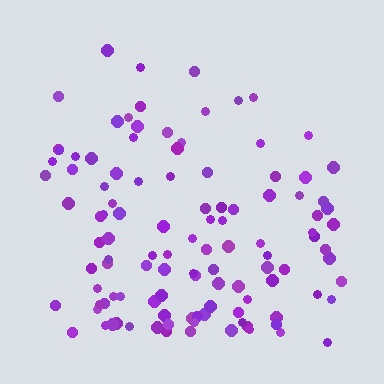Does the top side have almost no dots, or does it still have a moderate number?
Still a moderate number, just noticeably fewer than the bottom.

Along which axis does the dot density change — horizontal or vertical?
Vertical.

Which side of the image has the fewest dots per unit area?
The top.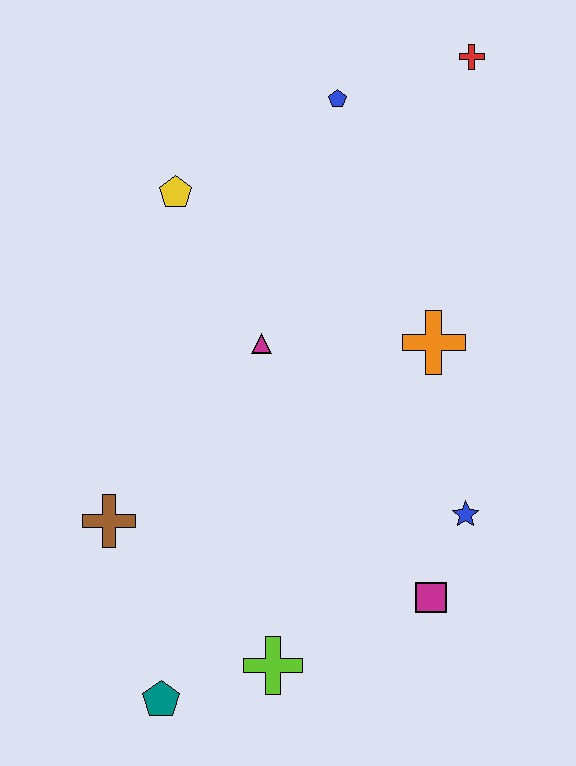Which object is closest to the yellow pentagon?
The magenta triangle is closest to the yellow pentagon.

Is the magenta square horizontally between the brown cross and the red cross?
Yes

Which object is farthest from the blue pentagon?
The teal pentagon is farthest from the blue pentagon.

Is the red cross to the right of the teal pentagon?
Yes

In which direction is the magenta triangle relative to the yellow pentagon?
The magenta triangle is below the yellow pentagon.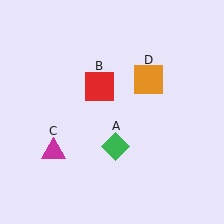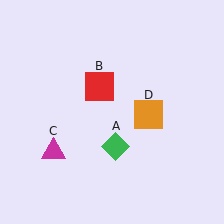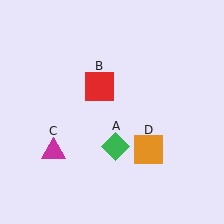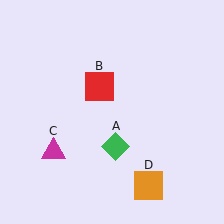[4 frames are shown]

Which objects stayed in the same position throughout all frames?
Green diamond (object A) and red square (object B) and magenta triangle (object C) remained stationary.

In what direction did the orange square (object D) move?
The orange square (object D) moved down.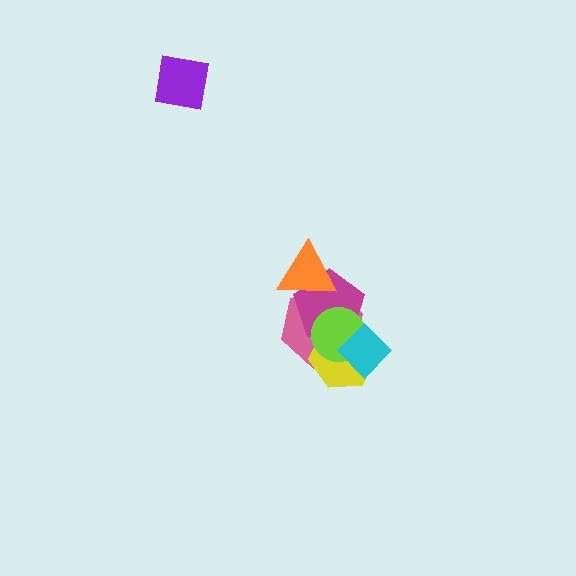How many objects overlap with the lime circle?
4 objects overlap with the lime circle.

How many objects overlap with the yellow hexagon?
4 objects overlap with the yellow hexagon.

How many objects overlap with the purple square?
0 objects overlap with the purple square.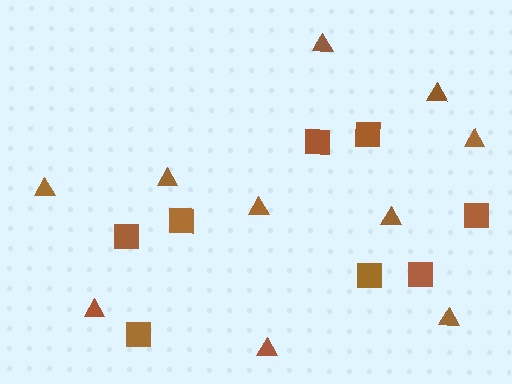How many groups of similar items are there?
There are 2 groups: one group of squares (8) and one group of triangles (10).